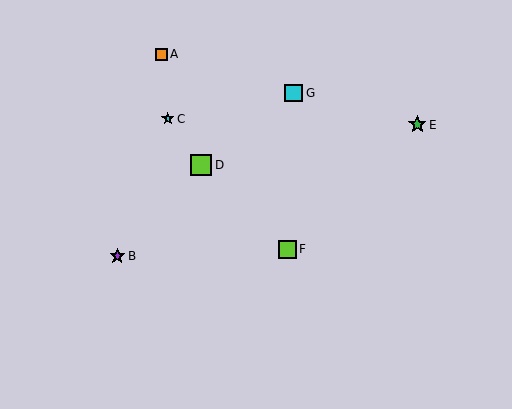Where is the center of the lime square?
The center of the lime square is at (287, 249).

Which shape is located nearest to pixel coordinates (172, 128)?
The cyan star (labeled C) at (168, 119) is nearest to that location.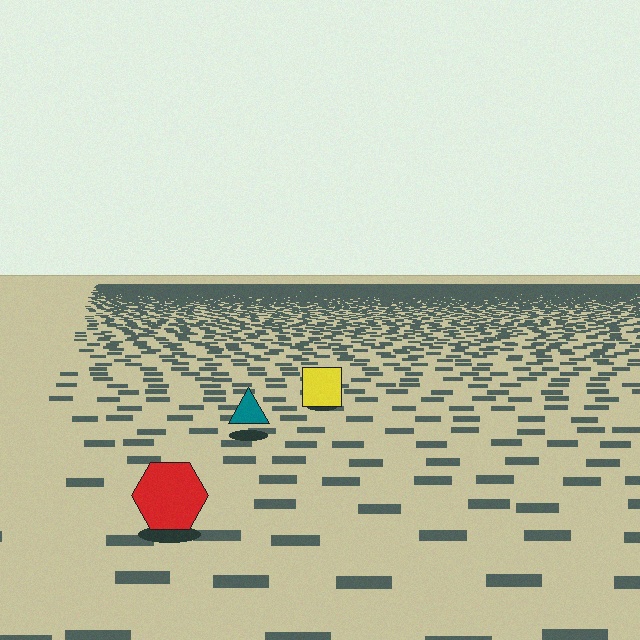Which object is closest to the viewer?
The red hexagon is closest. The texture marks near it are larger and more spread out.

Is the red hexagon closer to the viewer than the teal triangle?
Yes. The red hexagon is closer — you can tell from the texture gradient: the ground texture is coarser near it.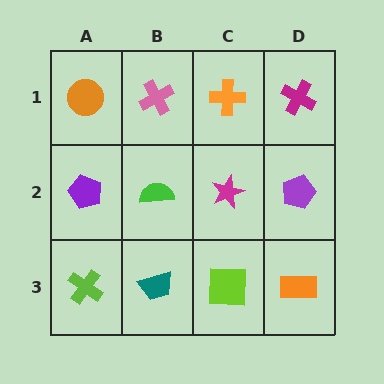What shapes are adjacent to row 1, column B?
A green semicircle (row 2, column B), an orange circle (row 1, column A), an orange cross (row 1, column C).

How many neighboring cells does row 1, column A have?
2.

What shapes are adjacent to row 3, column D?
A purple pentagon (row 2, column D), a lime square (row 3, column C).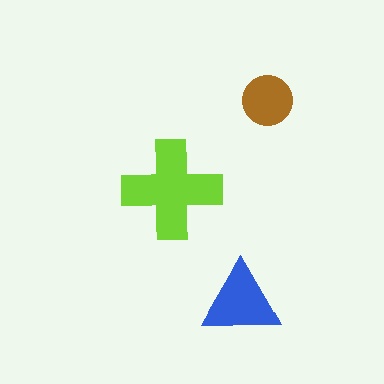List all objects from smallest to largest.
The brown circle, the blue triangle, the lime cross.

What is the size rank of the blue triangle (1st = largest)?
2nd.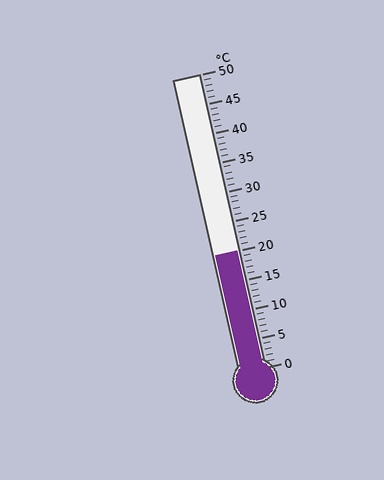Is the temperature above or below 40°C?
The temperature is below 40°C.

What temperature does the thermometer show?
The thermometer shows approximately 20°C.